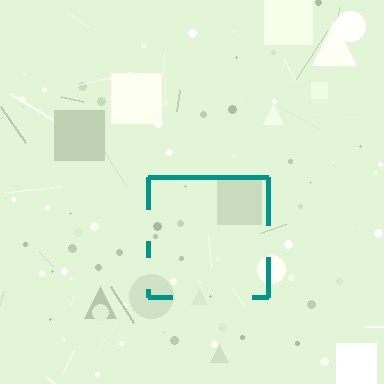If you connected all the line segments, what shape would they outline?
They would outline a square.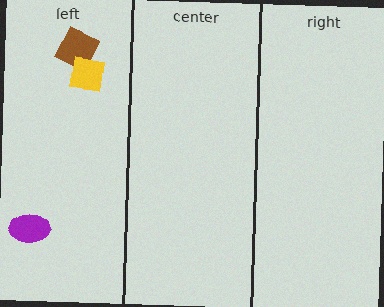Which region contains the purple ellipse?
The left region.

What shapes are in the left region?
The purple ellipse, the brown square, the yellow square.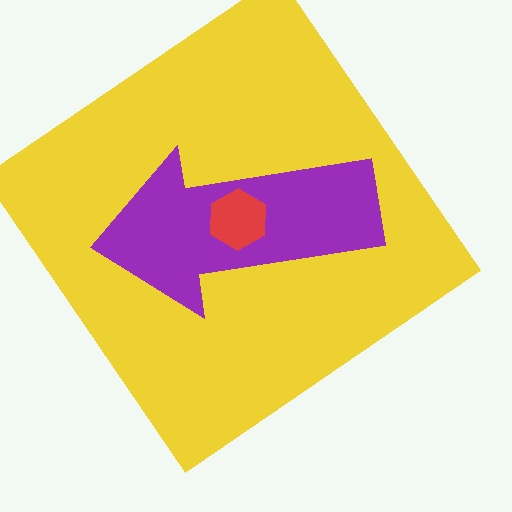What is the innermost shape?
The red hexagon.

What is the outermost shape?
The yellow diamond.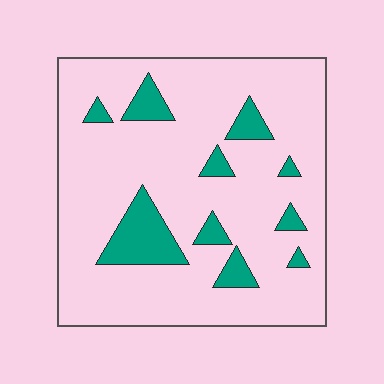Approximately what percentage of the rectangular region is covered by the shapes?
Approximately 15%.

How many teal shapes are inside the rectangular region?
10.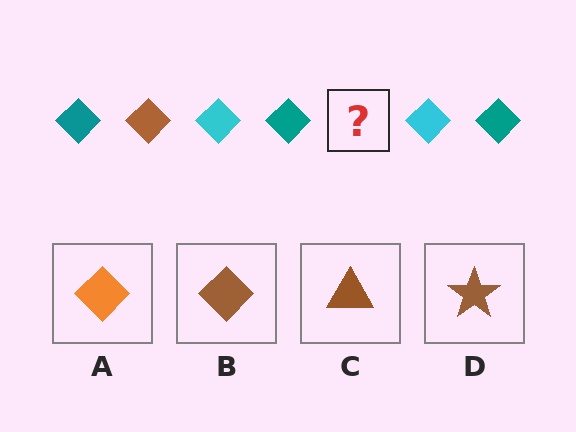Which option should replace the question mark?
Option B.